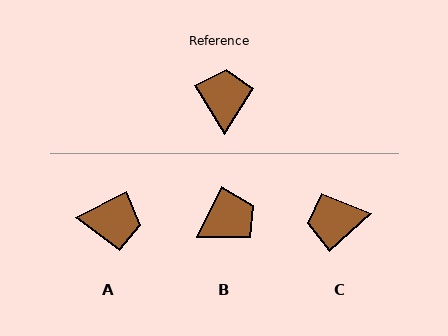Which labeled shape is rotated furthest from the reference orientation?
C, about 101 degrees away.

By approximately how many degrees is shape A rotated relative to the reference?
Approximately 95 degrees clockwise.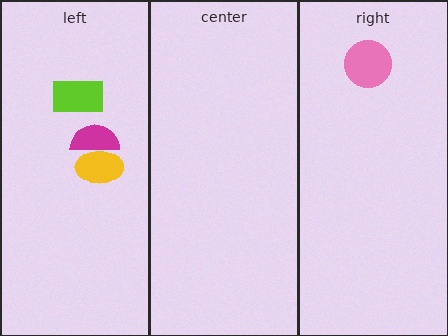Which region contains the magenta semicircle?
The left region.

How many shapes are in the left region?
3.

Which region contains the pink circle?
The right region.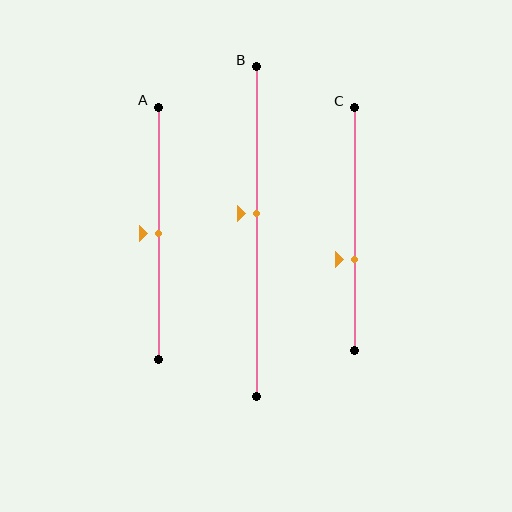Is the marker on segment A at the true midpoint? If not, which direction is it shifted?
Yes, the marker on segment A is at the true midpoint.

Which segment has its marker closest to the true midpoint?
Segment A has its marker closest to the true midpoint.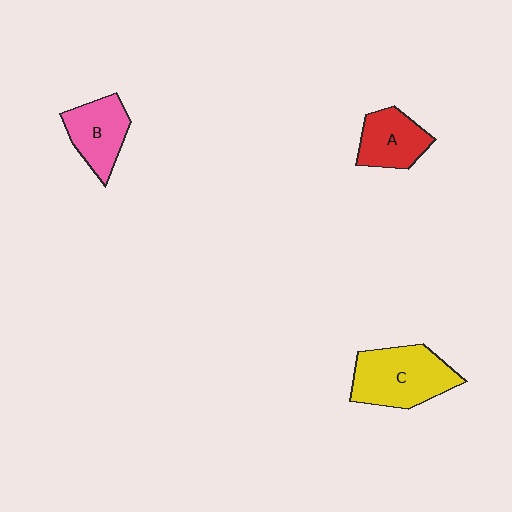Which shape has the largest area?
Shape C (yellow).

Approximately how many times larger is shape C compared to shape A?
Approximately 1.5 times.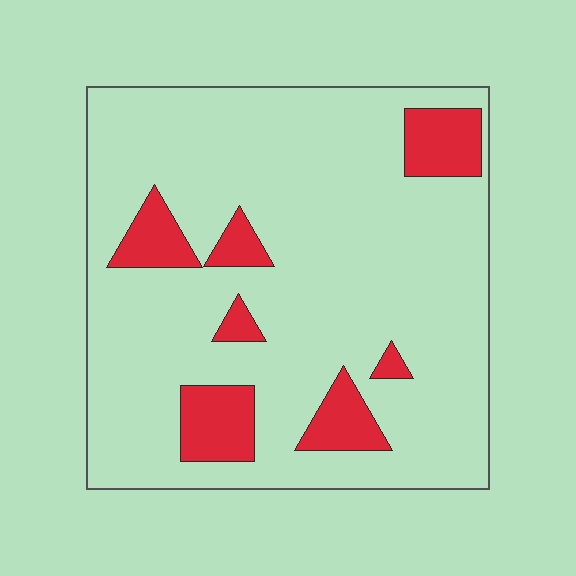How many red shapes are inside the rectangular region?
7.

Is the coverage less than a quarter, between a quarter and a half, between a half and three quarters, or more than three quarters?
Less than a quarter.